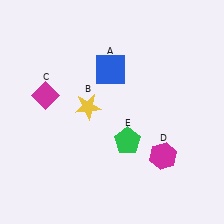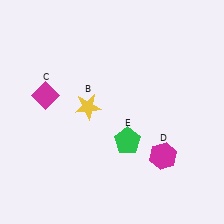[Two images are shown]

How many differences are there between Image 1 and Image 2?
There is 1 difference between the two images.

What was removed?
The blue square (A) was removed in Image 2.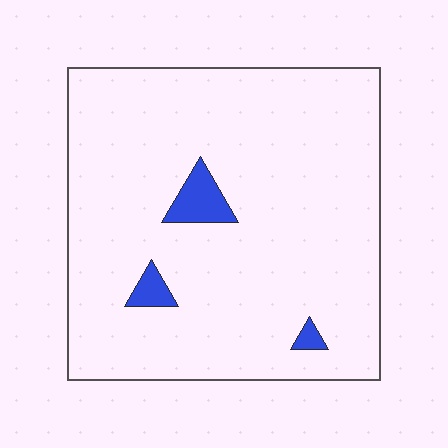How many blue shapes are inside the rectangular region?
3.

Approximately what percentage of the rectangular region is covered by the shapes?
Approximately 5%.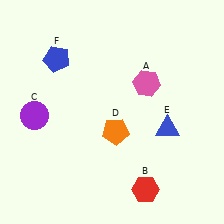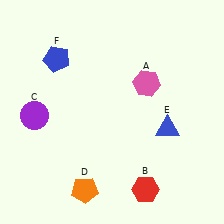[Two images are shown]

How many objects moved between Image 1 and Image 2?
1 object moved between the two images.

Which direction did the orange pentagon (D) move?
The orange pentagon (D) moved down.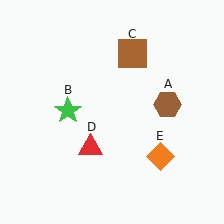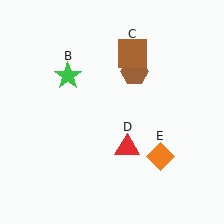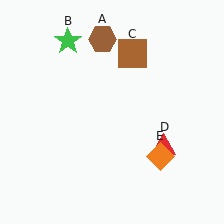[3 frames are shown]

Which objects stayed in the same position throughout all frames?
Brown square (object C) and orange diamond (object E) remained stationary.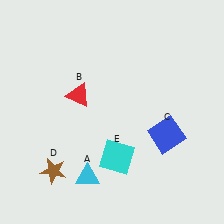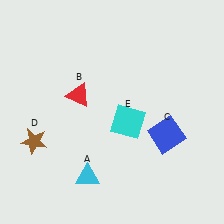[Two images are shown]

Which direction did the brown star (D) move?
The brown star (D) moved up.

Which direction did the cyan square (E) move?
The cyan square (E) moved up.